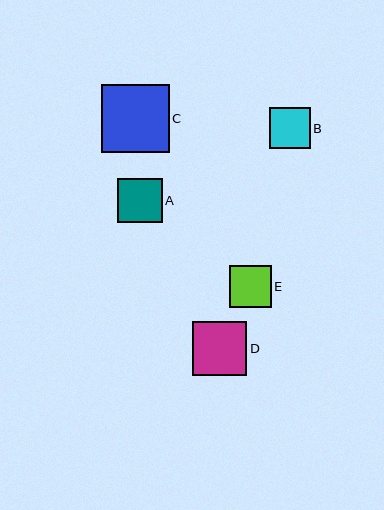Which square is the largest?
Square C is the largest with a size of approximately 68 pixels.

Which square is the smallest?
Square B is the smallest with a size of approximately 41 pixels.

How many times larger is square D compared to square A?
Square D is approximately 1.2 times the size of square A.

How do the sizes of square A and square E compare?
Square A and square E are approximately the same size.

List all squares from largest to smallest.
From largest to smallest: C, D, A, E, B.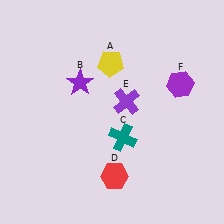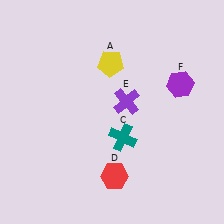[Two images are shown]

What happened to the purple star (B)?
The purple star (B) was removed in Image 2. It was in the top-left area of Image 1.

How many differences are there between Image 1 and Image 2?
There is 1 difference between the two images.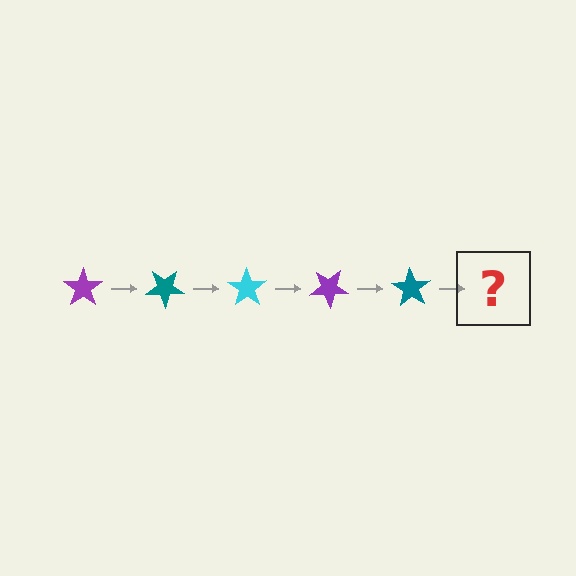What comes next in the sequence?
The next element should be a cyan star, rotated 175 degrees from the start.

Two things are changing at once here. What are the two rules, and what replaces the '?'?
The two rules are that it rotates 35 degrees each step and the color cycles through purple, teal, and cyan. The '?' should be a cyan star, rotated 175 degrees from the start.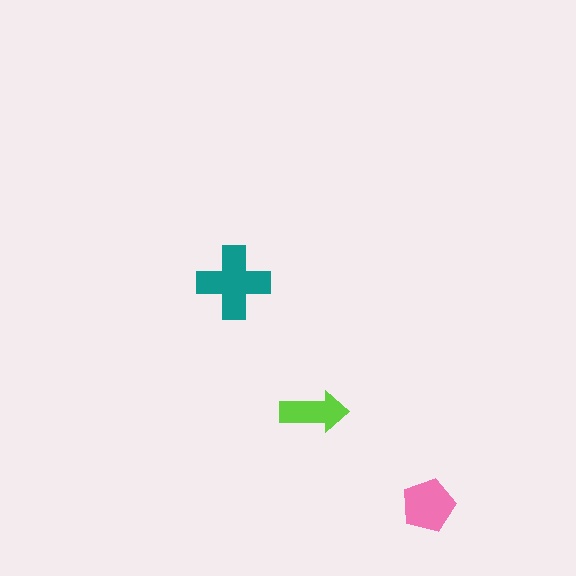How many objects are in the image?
There are 3 objects in the image.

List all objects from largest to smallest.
The teal cross, the pink pentagon, the lime arrow.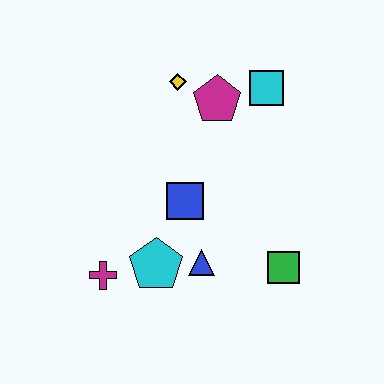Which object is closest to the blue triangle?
The cyan pentagon is closest to the blue triangle.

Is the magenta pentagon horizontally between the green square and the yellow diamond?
Yes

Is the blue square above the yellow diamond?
No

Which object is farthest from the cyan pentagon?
The cyan square is farthest from the cyan pentagon.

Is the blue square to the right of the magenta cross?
Yes